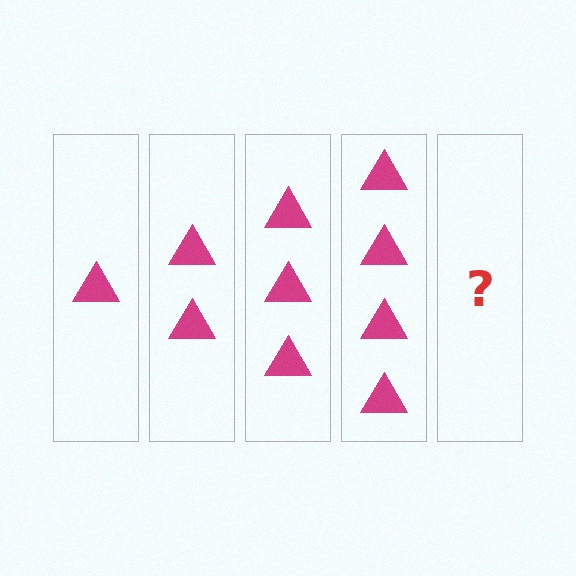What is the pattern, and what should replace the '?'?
The pattern is that each step adds one more triangle. The '?' should be 5 triangles.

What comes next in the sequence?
The next element should be 5 triangles.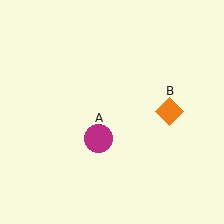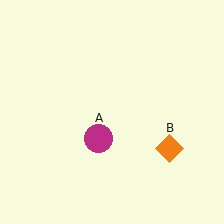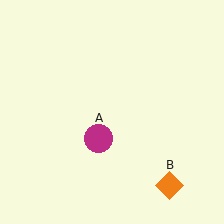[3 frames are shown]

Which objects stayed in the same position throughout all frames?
Magenta circle (object A) remained stationary.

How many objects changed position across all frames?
1 object changed position: orange diamond (object B).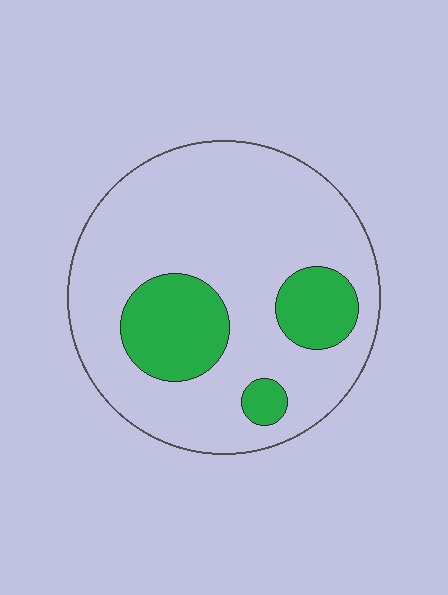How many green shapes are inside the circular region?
3.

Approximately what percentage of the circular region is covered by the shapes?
Approximately 20%.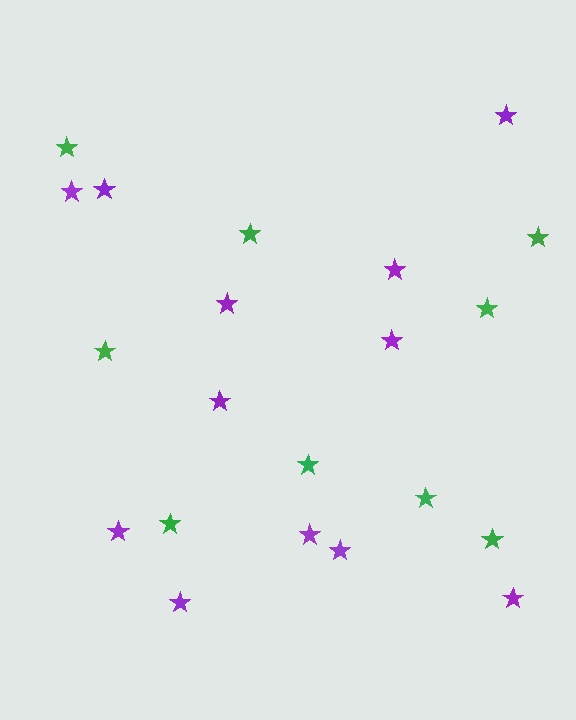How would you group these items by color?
There are 2 groups: one group of purple stars (12) and one group of green stars (9).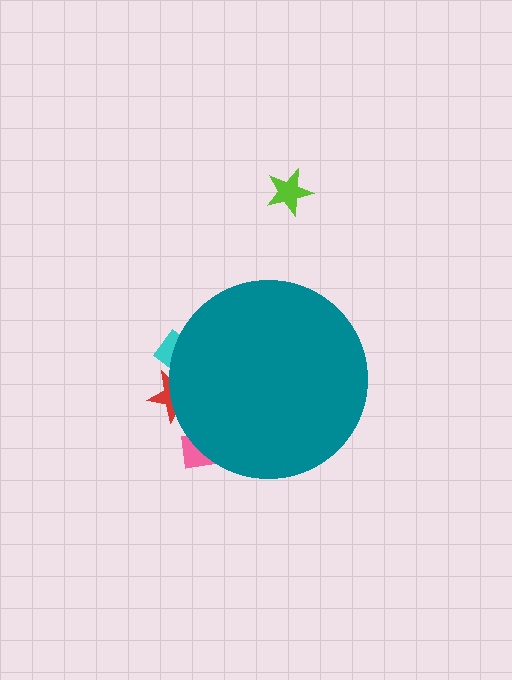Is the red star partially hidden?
Yes, the red star is partially hidden behind the teal circle.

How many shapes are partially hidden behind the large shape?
3 shapes are partially hidden.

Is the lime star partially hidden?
No, the lime star is fully visible.